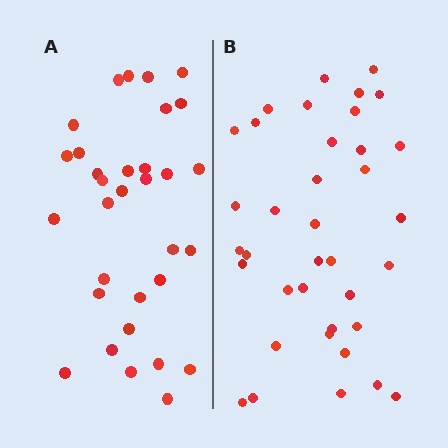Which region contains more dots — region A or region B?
Region B (the right region) has more dots.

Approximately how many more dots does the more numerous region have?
Region B has about 5 more dots than region A.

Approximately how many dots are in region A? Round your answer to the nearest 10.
About 30 dots. (The exact count is 32, which rounds to 30.)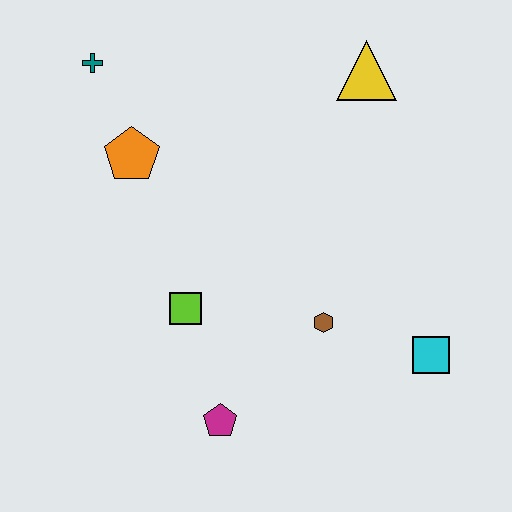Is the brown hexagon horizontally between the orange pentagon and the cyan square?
Yes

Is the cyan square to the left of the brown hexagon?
No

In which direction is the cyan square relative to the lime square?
The cyan square is to the right of the lime square.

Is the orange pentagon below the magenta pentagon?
No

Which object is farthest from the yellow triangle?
The magenta pentagon is farthest from the yellow triangle.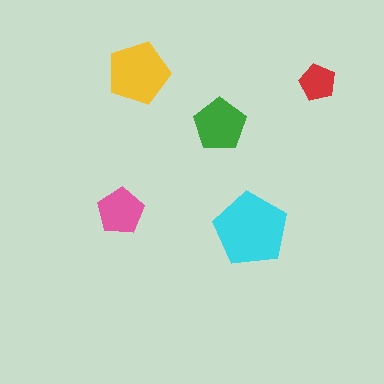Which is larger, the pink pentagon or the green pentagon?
The green one.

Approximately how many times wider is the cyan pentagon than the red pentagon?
About 2 times wider.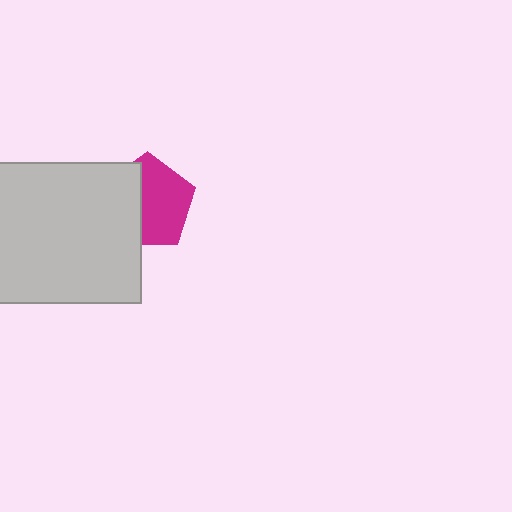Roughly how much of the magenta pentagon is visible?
About half of it is visible (roughly 58%).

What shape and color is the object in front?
The object in front is a light gray rectangle.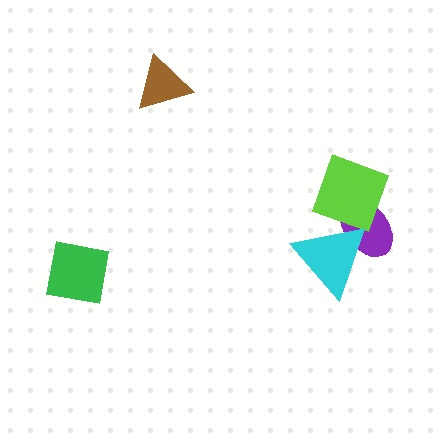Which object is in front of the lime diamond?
The cyan triangle is in front of the lime diamond.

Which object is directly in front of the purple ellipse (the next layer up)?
The lime diamond is directly in front of the purple ellipse.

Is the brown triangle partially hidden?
No, no other shape covers it.